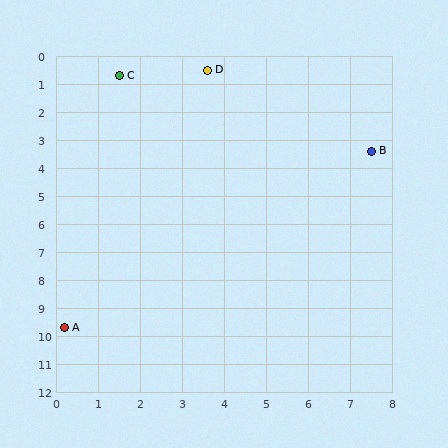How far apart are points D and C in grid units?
Points D and C are about 2.1 grid units apart.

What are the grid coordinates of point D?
Point D is at approximately (3.6, 0.5).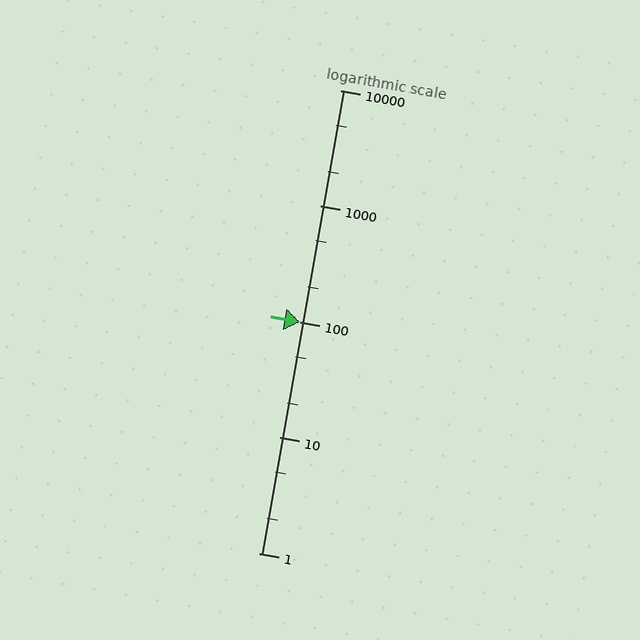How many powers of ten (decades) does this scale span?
The scale spans 4 decades, from 1 to 10000.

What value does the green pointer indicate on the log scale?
The pointer indicates approximately 99.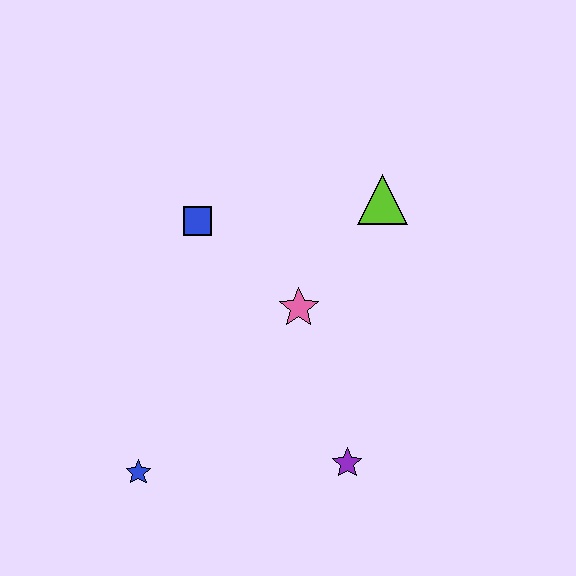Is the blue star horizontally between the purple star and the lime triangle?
No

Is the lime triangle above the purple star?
Yes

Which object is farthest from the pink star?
The blue star is farthest from the pink star.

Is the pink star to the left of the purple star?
Yes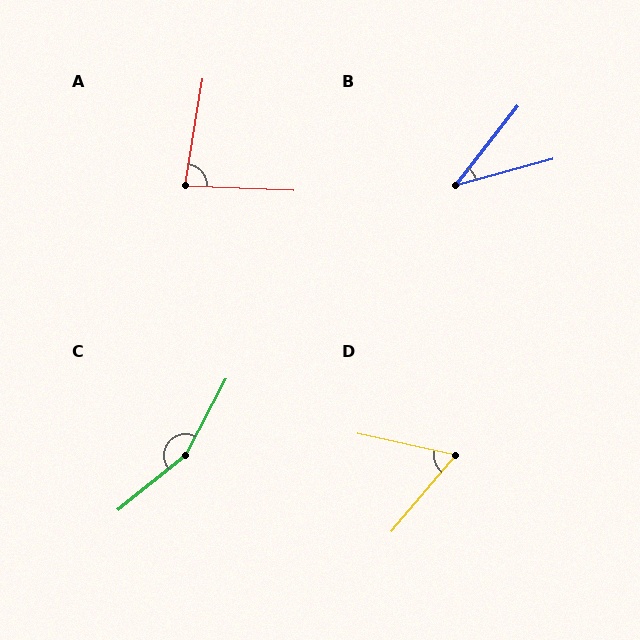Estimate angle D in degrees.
Approximately 63 degrees.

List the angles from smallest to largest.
B (37°), D (63°), A (83°), C (157°).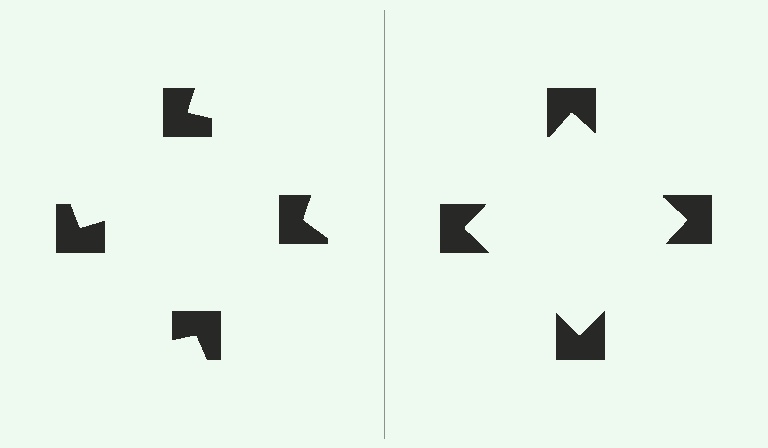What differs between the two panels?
The notched squares are positioned identically on both sides; only the wedge orientations differ. On the right they align to a square; on the left they are misaligned.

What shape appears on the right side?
An illusory square.